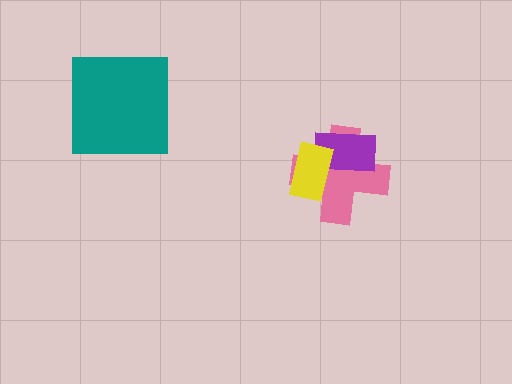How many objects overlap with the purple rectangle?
2 objects overlap with the purple rectangle.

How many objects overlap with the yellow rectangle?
2 objects overlap with the yellow rectangle.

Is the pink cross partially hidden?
Yes, it is partially covered by another shape.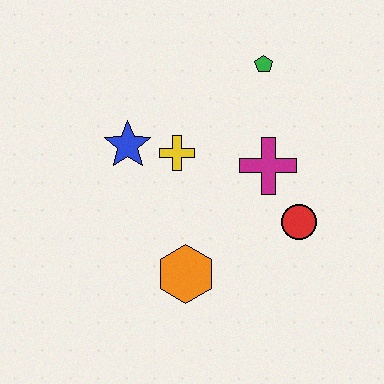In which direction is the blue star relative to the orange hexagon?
The blue star is above the orange hexagon.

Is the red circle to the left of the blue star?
No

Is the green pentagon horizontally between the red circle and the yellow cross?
Yes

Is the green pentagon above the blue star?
Yes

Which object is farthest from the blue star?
The red circle is farthest from the blue star.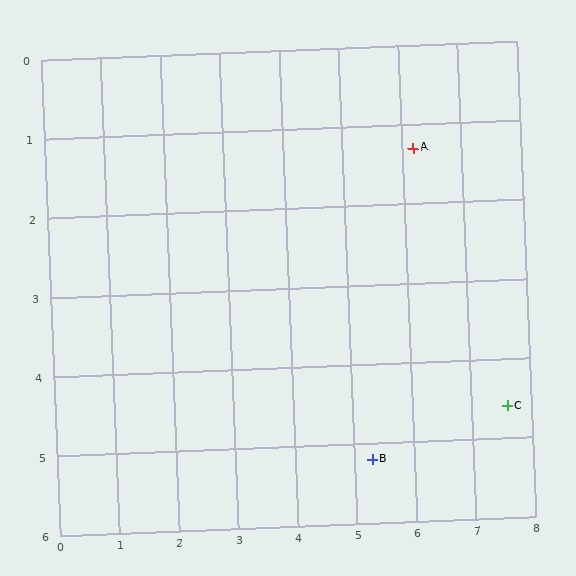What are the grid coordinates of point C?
Point C is at approximately (7.6, 4.6).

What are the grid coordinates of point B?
Point B is at approximately (5.3, 5.2).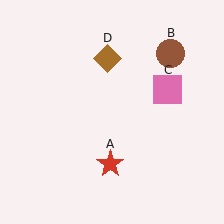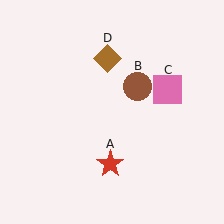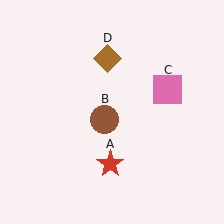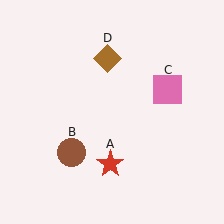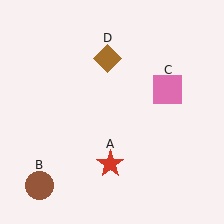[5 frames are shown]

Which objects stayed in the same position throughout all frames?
Red star (object A) and pink square (object C) and brown diamond (object D) remained stationary.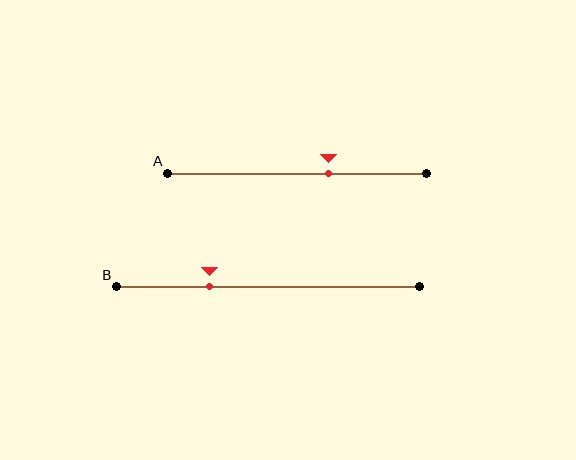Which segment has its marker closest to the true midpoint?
Segment A has its marker closest to the true midpoint.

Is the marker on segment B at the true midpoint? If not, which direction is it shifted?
No, the marker on segment B is shifted to the left by about 19% of the segment length.